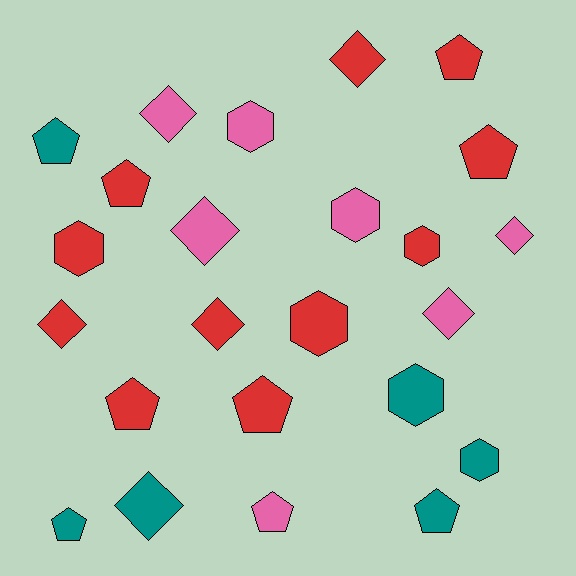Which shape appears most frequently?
Pentagon, with 9 objects.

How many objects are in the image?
There are 24 objects.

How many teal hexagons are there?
There are 2 teal hexagons.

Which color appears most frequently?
Red, with 11 objects.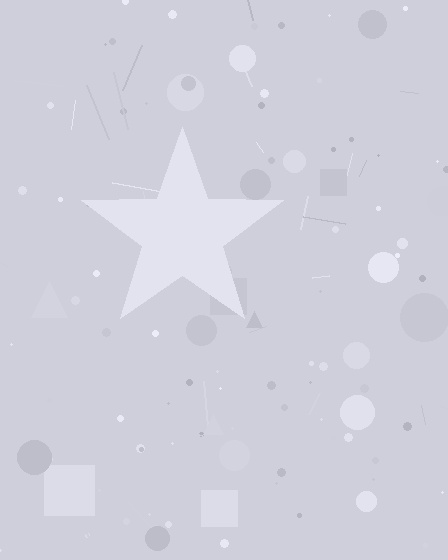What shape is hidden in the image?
A star is hidden in the image.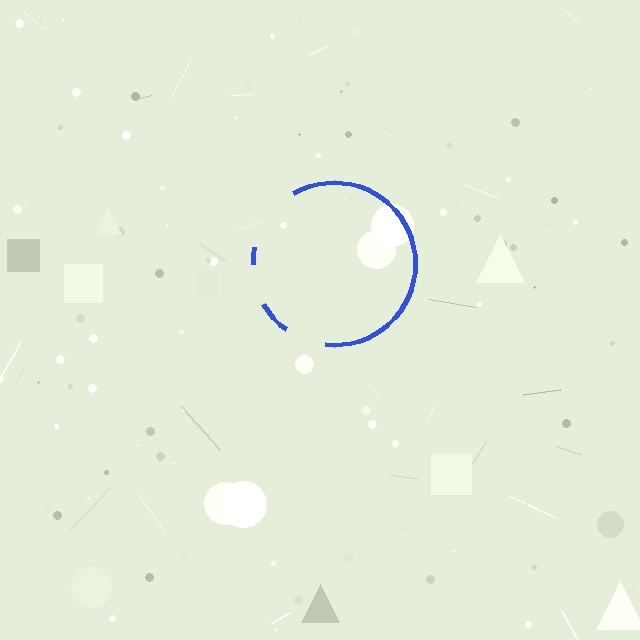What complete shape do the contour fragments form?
The contour fragments form a circle.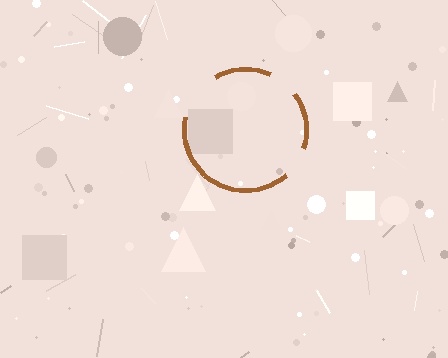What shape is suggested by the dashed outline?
The dashed outline suggests a circle.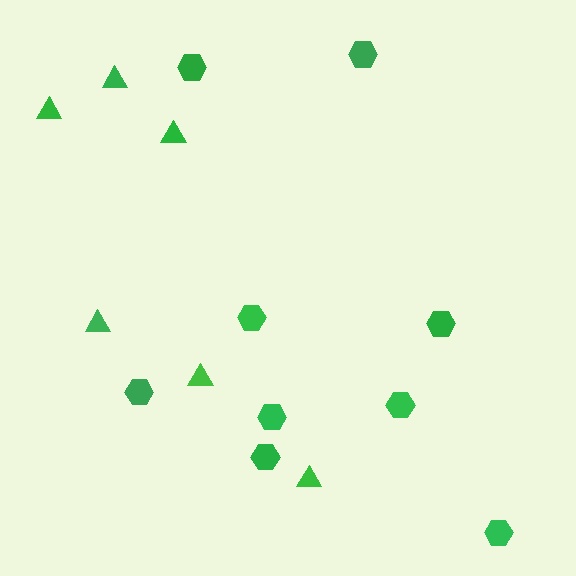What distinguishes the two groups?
There are 2 groups: one group of hexagons (9) and one group of triangles (6).